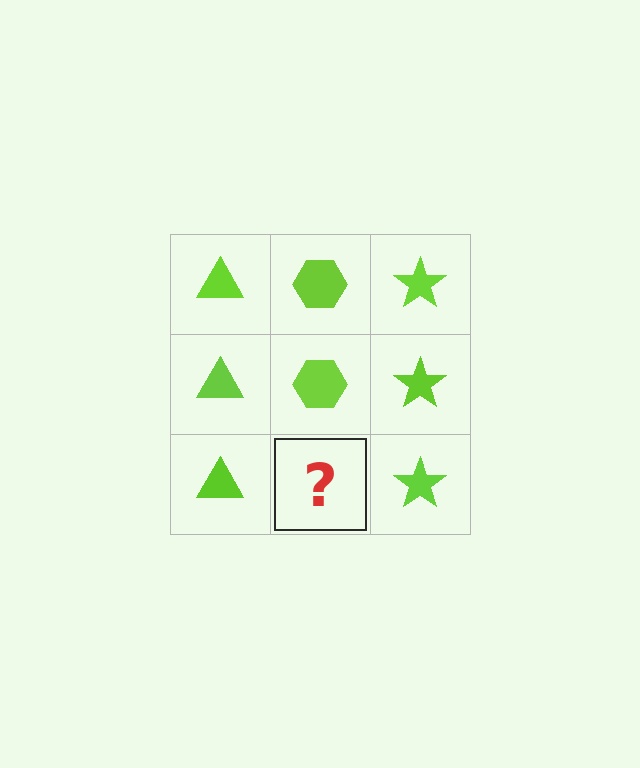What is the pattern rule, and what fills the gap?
The rule is that each column has a consistent shape. The gap should be filled with a lime hexagon.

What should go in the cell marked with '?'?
The missing cell should contain a lime hexagon.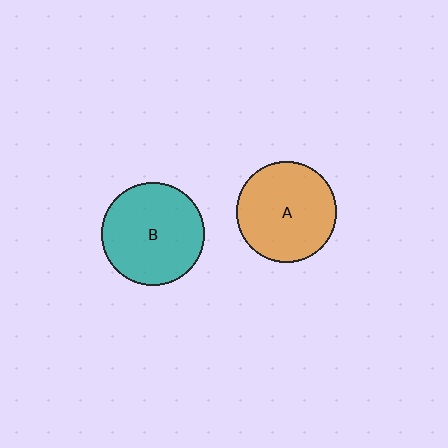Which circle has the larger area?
Circle B (teal).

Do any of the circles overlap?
No, none of the circles overlap.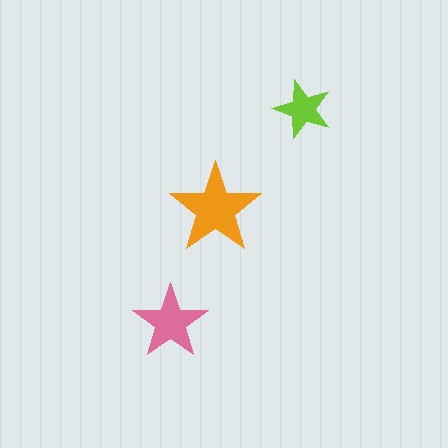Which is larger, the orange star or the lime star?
The orange one.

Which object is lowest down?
The pink star is bottommost.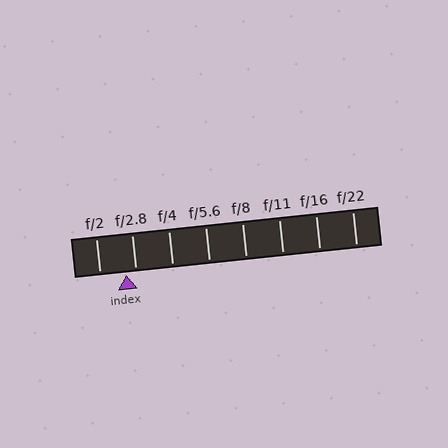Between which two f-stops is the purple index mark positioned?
The index mark is between f/2 and f/2.8.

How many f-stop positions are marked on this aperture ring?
There are 8 f-stop positions marked.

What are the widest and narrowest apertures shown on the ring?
The widest aperture shown is f/2 and the narrowest is f/22.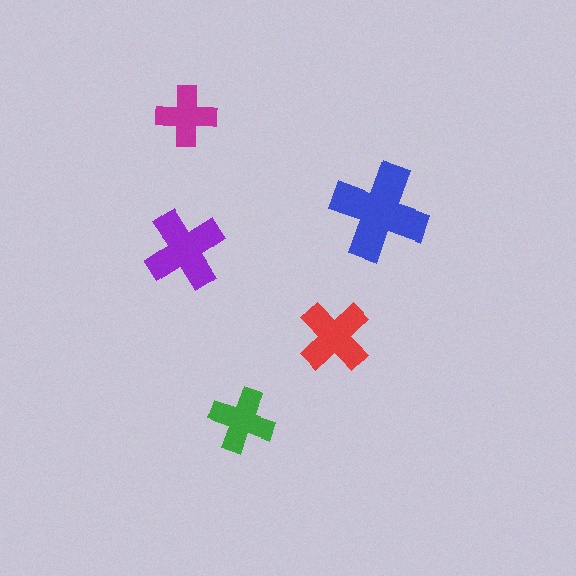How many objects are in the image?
There are 5 objects in the image.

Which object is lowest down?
The green cross is bottommost.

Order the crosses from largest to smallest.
the blue one, the purple one, the red one, the green one, the magenta one.